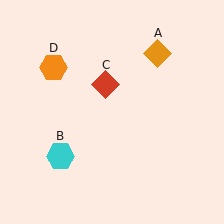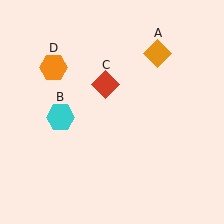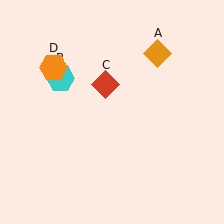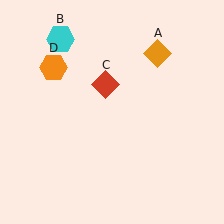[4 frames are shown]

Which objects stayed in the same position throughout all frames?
Orange diamond (object A) and red diamond (object C) and orange hexagon (object D) remained stationary.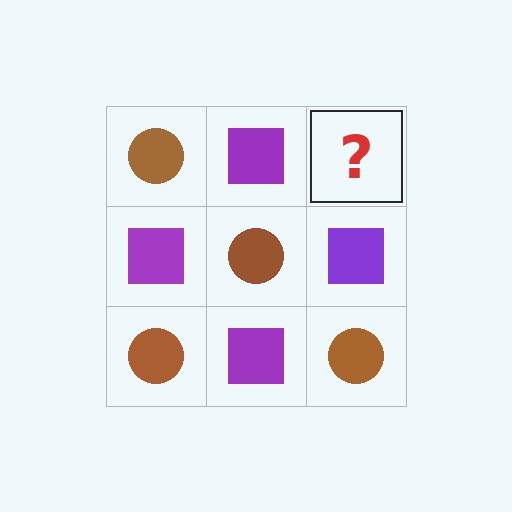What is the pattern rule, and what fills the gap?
The rule is that it alternates brown circle and purple square in a checkerboard pattern. The gap should be filled with a brown circle.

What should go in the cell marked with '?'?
The missing cell should contain a brown circle.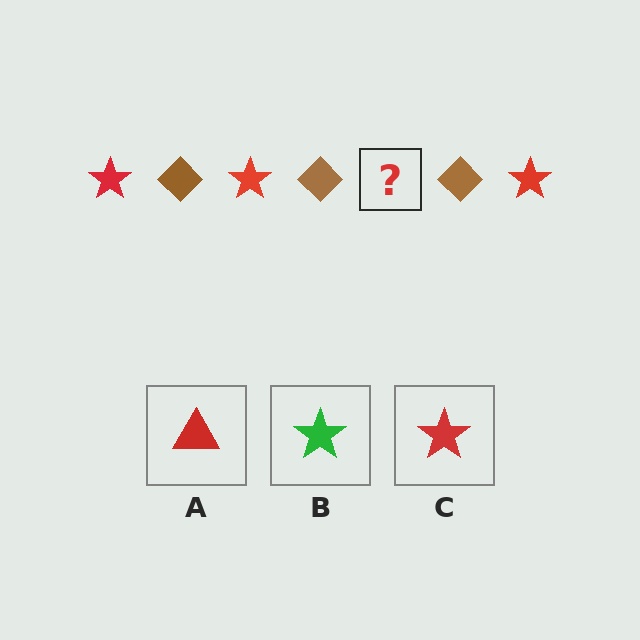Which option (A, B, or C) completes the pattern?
C.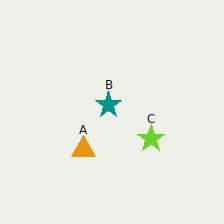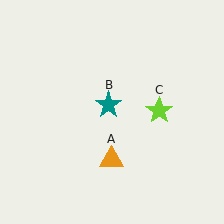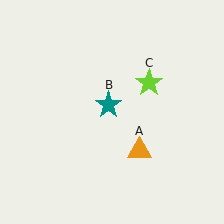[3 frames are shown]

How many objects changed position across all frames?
2 objects changed position: orange triangle (object A), lime star (object C).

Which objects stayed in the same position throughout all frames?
Teal star (object B) remained stationary.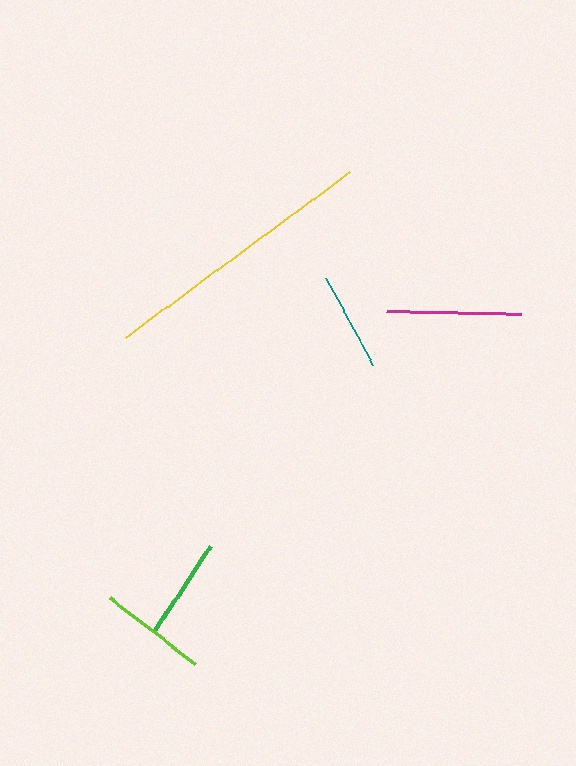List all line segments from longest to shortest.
From longest to shortest: yellow, magenta, lime, green, teal.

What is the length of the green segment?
The green segment is approximately 101 pixels long.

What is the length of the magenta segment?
The magenta segment is approximately 135 pixels long.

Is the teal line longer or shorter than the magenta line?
The magenta line is longer than the teal line.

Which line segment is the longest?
The yellow line is the longest at approximately 278 pixels.